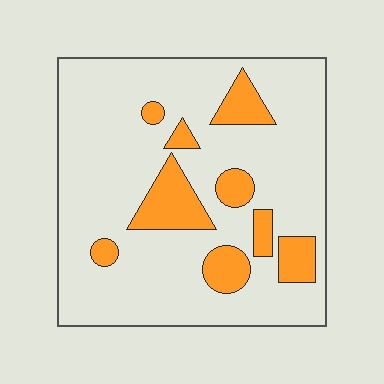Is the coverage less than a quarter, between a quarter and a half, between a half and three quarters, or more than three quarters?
Less than a quarter.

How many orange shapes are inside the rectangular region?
9.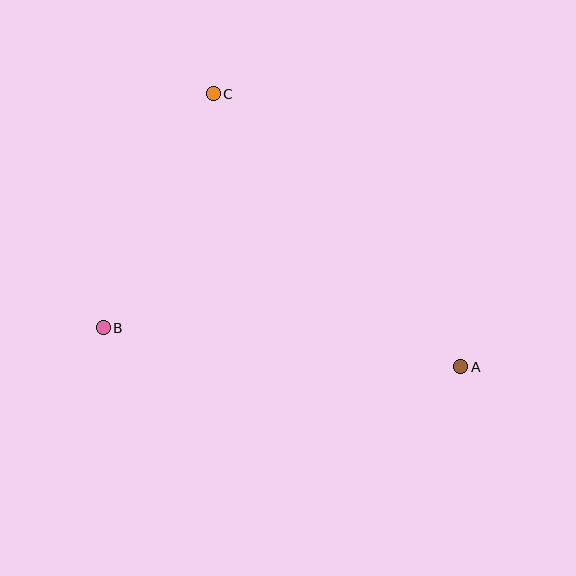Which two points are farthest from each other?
Points A and C are farthest from each other.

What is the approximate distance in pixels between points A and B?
The distance between A and B is approximately 360 pixels.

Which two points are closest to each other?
Points B and C are closest to each other.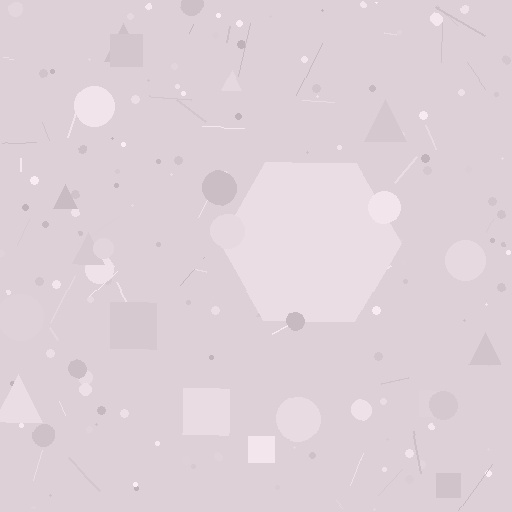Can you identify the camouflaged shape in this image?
The camouflaged shape is a hexagon.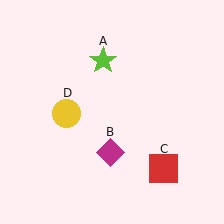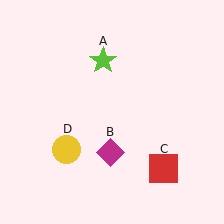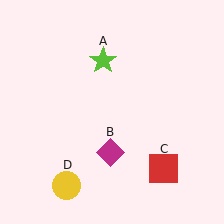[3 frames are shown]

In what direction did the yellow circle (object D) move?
The yellow circle (object D) moved down.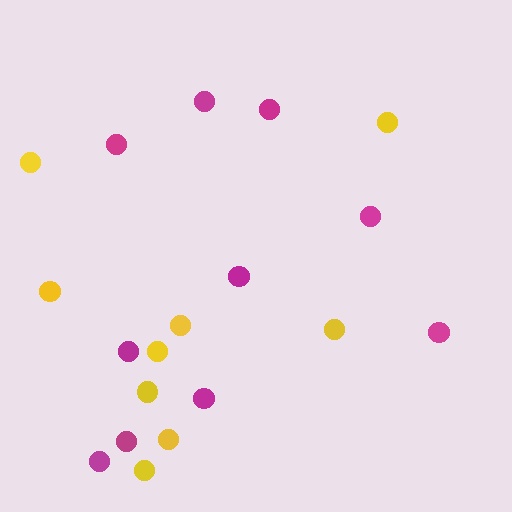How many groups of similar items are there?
There are 2 groups: one group of magenta circles (10) and one group of yellow circles (9).